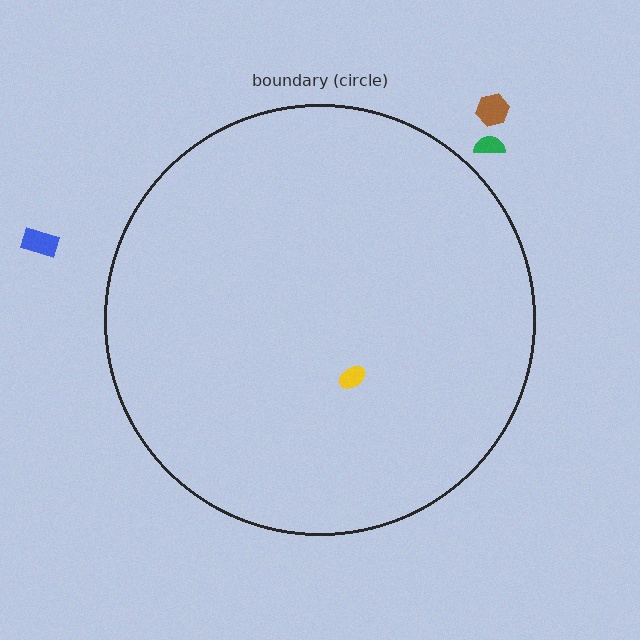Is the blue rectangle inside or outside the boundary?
Outside.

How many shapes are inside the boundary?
1 inside, 3 outside.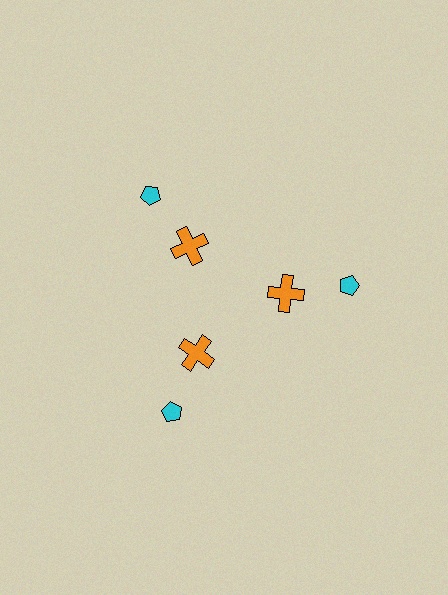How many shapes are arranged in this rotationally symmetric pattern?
There are 6 shapes, arranged in 3 groups of 2.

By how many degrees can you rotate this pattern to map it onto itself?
The pattern maps onto itself every 120 degrees of rotation.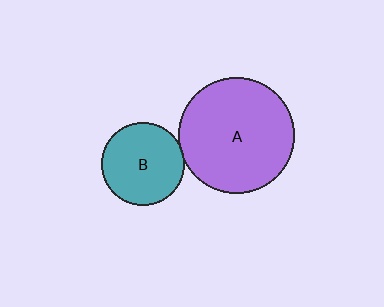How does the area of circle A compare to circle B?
Approximately 2.0 times.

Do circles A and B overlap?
Yes.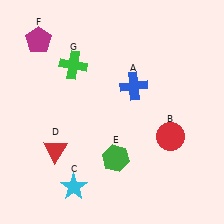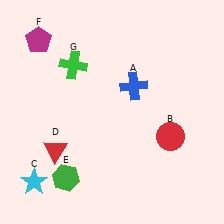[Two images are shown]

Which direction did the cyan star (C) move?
The cyan star (C) moved left.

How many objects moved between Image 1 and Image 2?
2 objects moved between the two images.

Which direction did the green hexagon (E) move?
The green hexagon (E) moved left.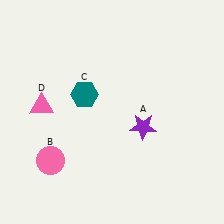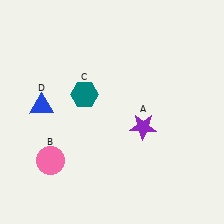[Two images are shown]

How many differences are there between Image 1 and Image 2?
There is 1 difference between the two images.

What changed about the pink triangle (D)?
In Image 1, D is pink. In Image 2, it changed to blue.